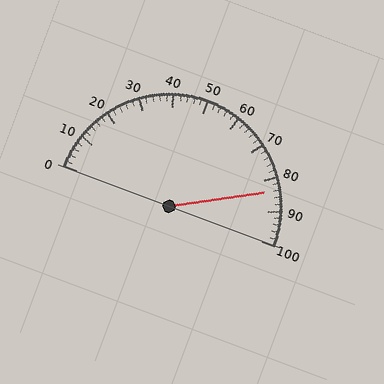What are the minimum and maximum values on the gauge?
The gauge ranges from 0 to 100.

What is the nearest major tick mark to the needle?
The nearest major tick mark is 80.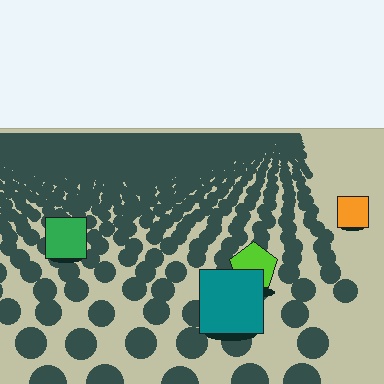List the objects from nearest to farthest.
From nearest to farthest: the teal square, the lime pentagon, the green square, the orange square.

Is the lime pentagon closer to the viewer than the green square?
Yes. The lime pentagon is closer — you can tell from the texture gradient: the ground texture is coarser near it.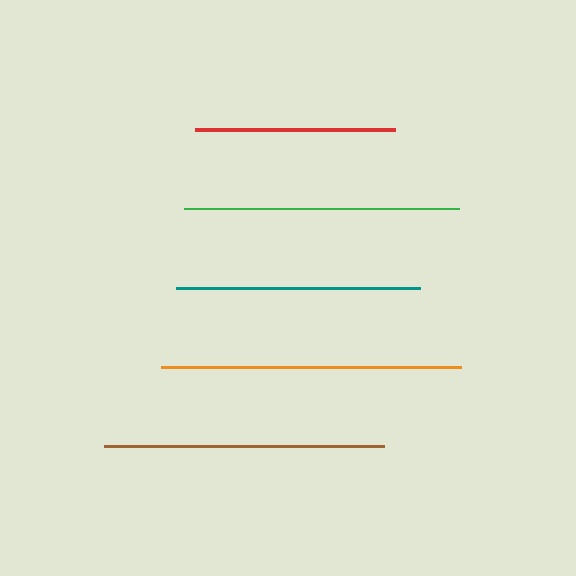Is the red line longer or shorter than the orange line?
The orange line is longer than the red line.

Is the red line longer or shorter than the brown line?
The brown line is longer than the red line.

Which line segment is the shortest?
The red line is the shortest at approximately 199 pixels.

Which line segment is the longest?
The orange line is the longest at approximately 300 pixels.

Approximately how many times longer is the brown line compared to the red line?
The brown line is approximately 1.4 times the length of the red line.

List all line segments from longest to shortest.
From longest to shortest: orange, brown, green, teal, red.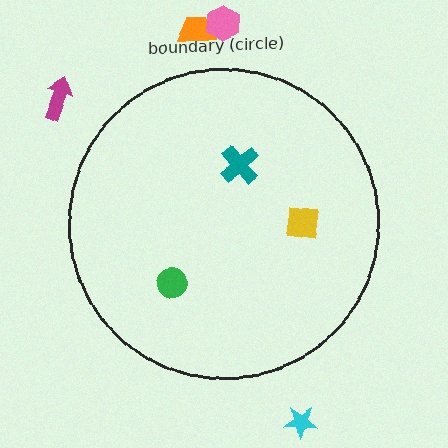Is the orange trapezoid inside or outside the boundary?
Outside.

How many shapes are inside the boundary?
3 inside, 4 outside.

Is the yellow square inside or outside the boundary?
Inside.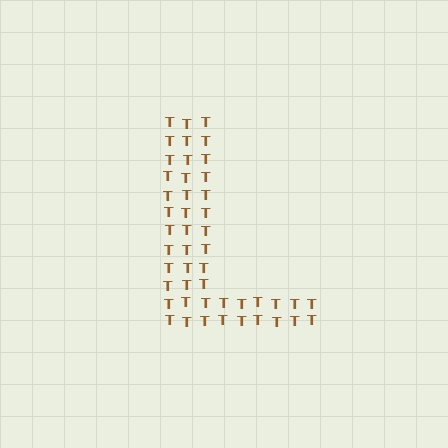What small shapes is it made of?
It is made of small letter T's.